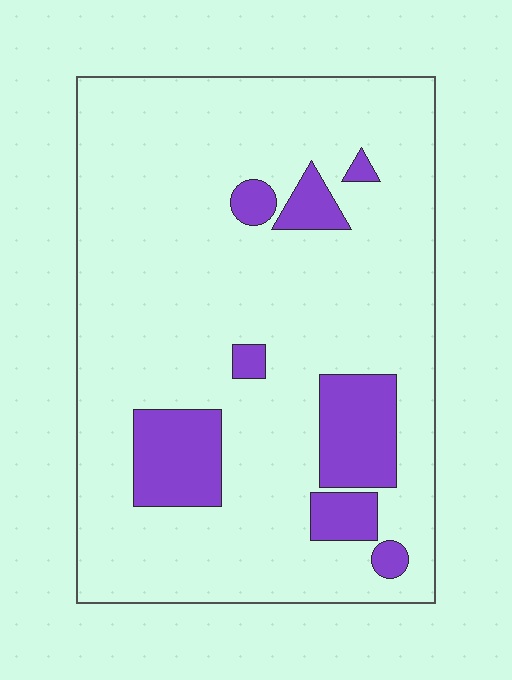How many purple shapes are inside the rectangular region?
8.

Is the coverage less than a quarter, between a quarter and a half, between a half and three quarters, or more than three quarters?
Less than a quarter.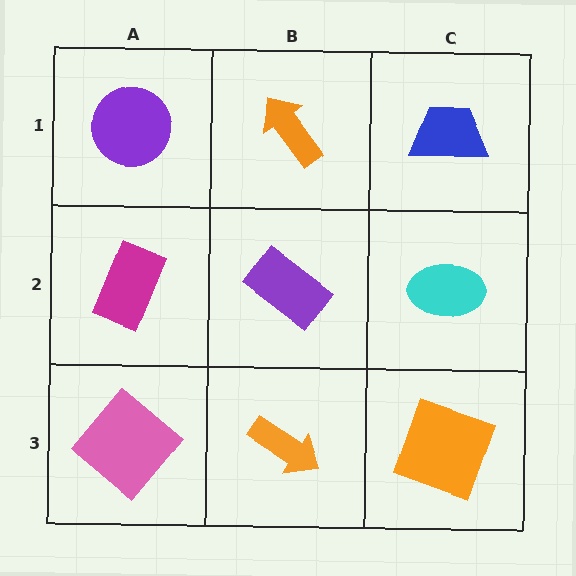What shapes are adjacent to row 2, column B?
An orange arrow (row 1, column B), an orange arrow (row 3, column B), a magenta rectangle (row 2, column A), a cyan ellipse (row 2, column C).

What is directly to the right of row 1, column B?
A blue trapezoid.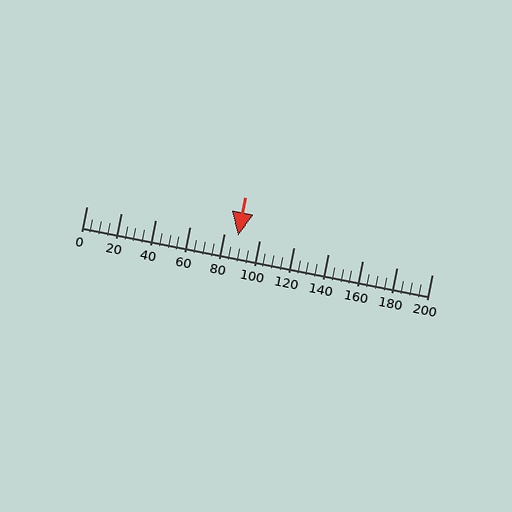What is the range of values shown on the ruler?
The ruler shows values from 0 to 200.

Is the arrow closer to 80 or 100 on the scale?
The arrow is closer to 80.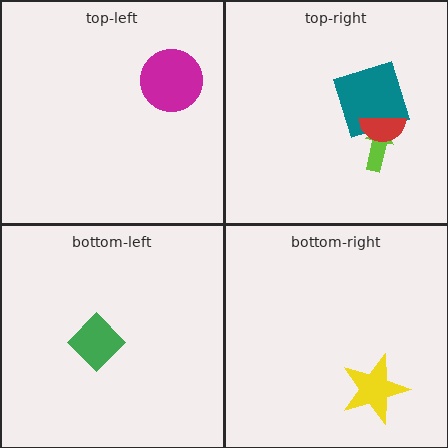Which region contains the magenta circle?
The top-left region.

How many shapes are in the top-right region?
3.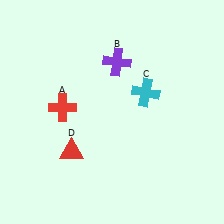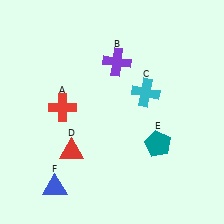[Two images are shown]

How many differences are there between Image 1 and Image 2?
There are 2 differences between the two images.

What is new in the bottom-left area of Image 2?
A blue triangle (F) was added in the bottom-left area of Image 2.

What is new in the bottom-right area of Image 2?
A teal pentagon (E) was added in the bottom-right area of Image 2.